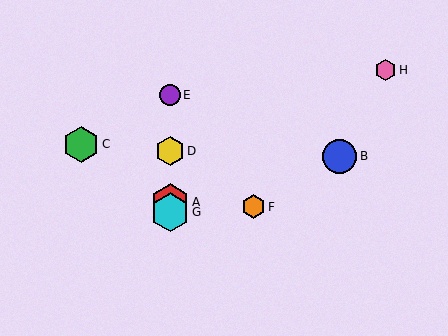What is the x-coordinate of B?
Object B is at x≈339.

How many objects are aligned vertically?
4 objects (A, D, E, G) are aligned vertically.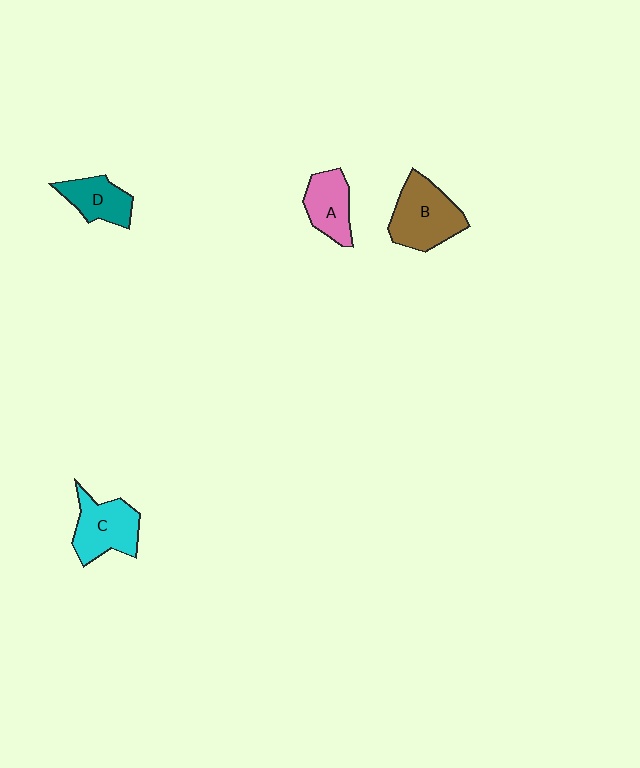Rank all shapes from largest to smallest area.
From largest to smallest: B (brown), C (cyan), A (pink), D (teal).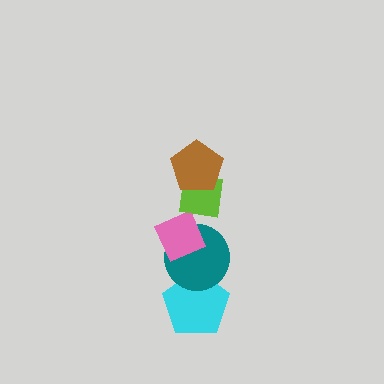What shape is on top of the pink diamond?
The lime square is on top of the pink diamond.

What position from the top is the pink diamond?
The pink diamond is 3rd from the top.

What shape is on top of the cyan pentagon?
The teal circle is on top of the cyan pentagon.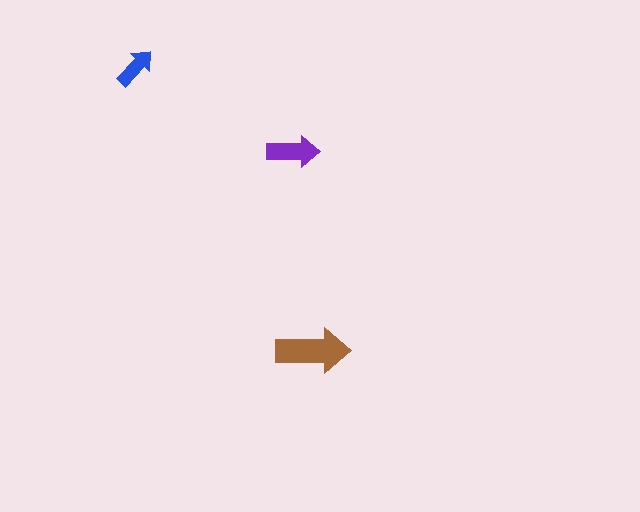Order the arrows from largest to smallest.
the brown one, the purple one, the blue one.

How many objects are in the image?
There are 3 objects in the image.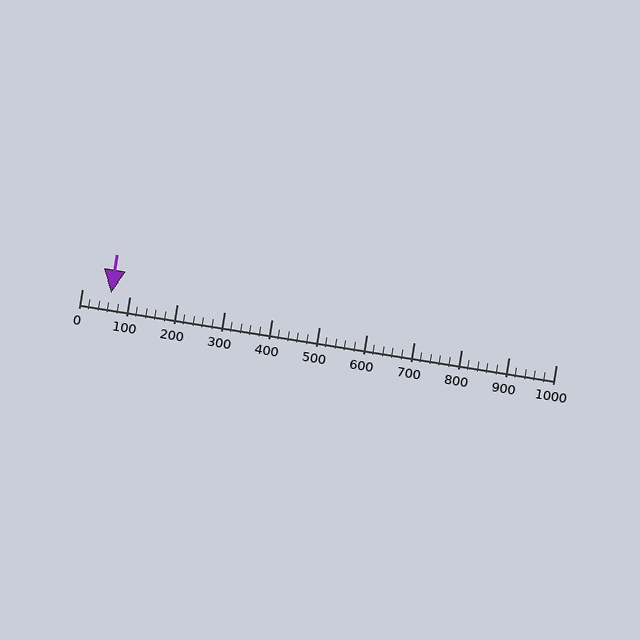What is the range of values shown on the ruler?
The ruler shows values from 0 to 1000.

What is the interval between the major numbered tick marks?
The major tick marks are spaced 100 units apart.